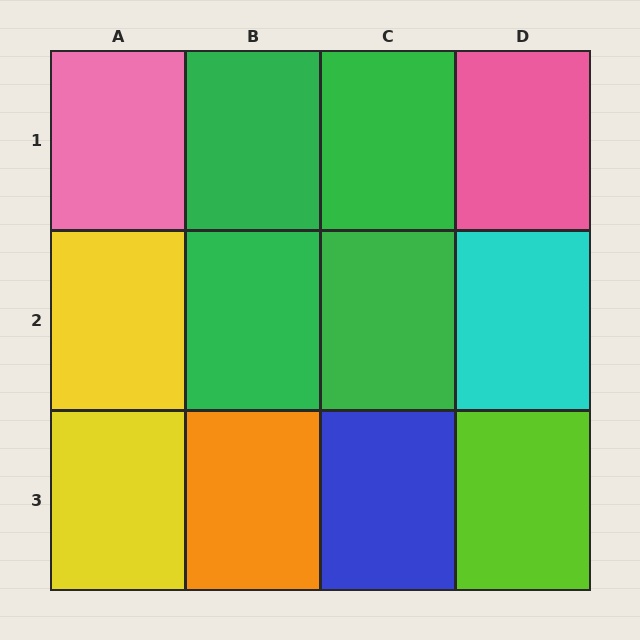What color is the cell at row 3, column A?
Yellow.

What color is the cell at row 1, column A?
Pink.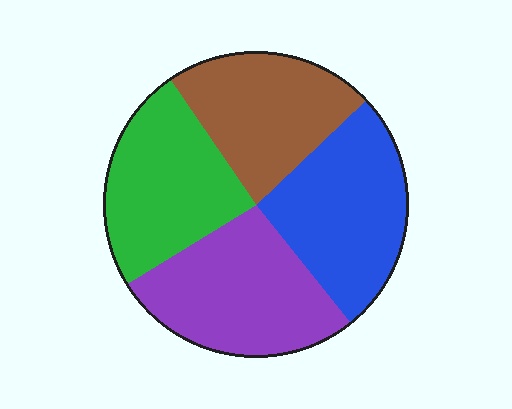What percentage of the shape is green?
Green takes up about one quarter (1/4) of the shape.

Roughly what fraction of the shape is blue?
Blue covers about 25% of the shape.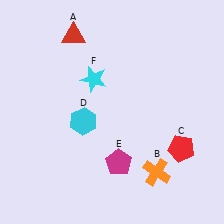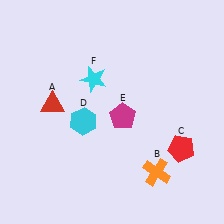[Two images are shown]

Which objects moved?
The objects that moved are: the red triangle (A), the magenta pentagon (E).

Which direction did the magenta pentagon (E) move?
The magenta pentagon (E) moved up.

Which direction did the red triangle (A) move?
The red triangle (A) moved down.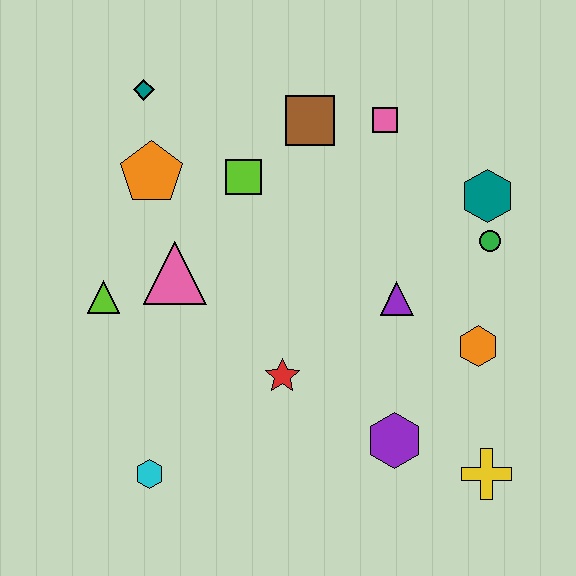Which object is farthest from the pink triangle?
The yellow cross is farthest from the pink triangle.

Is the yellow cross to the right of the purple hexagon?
Yes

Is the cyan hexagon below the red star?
Yes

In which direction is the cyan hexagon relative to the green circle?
The cyan hexagon is to the left of the green circle.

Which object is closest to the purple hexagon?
The yellow cross is closest to the purple hexagon.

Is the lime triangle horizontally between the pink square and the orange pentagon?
No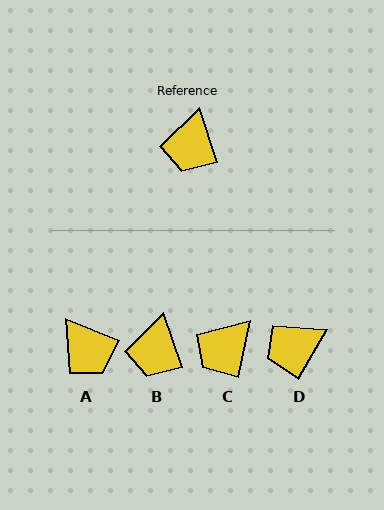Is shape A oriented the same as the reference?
No, it is off by about 49 degrees.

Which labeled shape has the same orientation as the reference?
B.